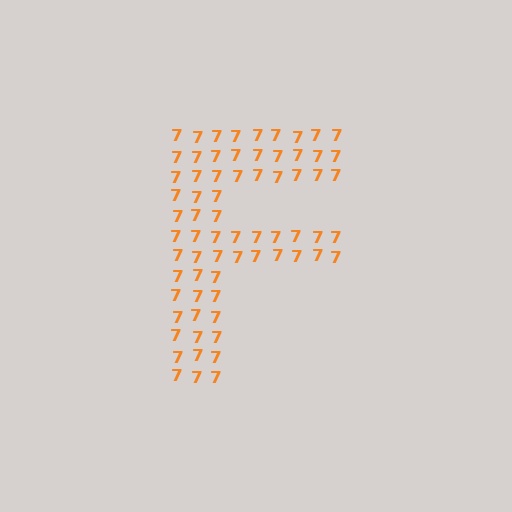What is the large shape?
The large shape is the letter F.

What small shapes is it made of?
It is made of small digit 7's.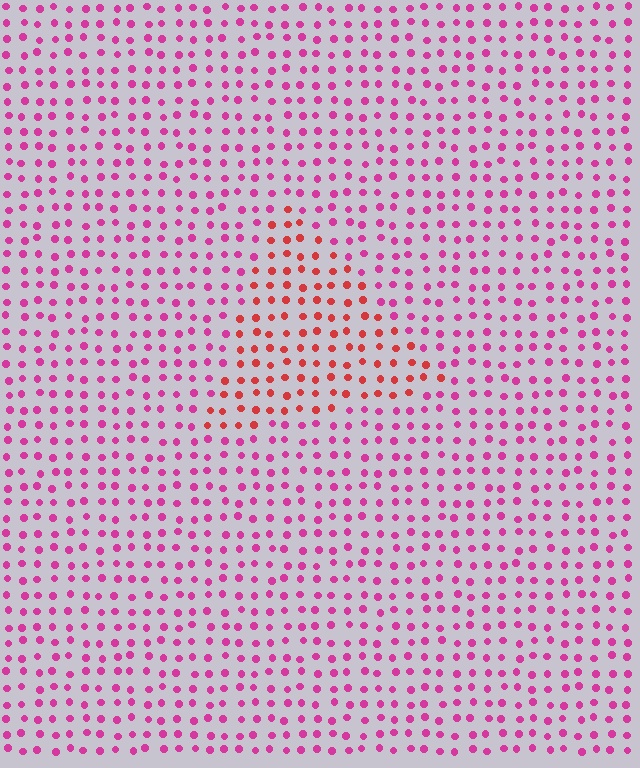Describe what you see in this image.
The image is filled with small magenta elements in a uniform arrangement. A triangle-shaped region is visible where the elements are tinted to a slightly different hue, forming a subtle color boundary.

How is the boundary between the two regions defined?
The boundary is defined purely by a slight shift in hue (about 37 degrees). Spacing, size, and orientation are identical on both sides.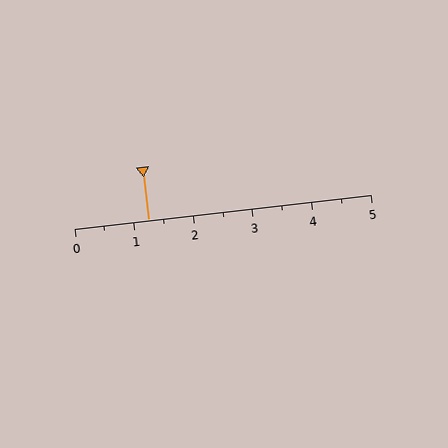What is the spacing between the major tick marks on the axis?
The major ticks are spaced 1 apart.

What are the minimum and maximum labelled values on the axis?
The axis runs from 0 to 5.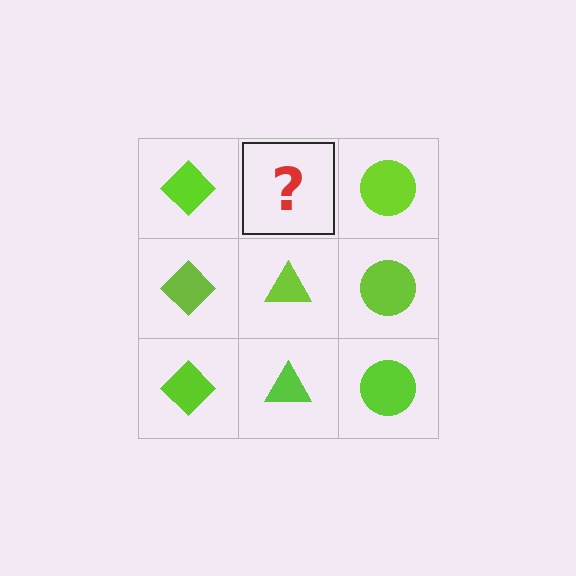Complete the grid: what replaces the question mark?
The question mark should be replaced with a lime triangle.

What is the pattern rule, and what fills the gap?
The rule is that each column has a consistent shape. The gap should be filled with a lime triangle.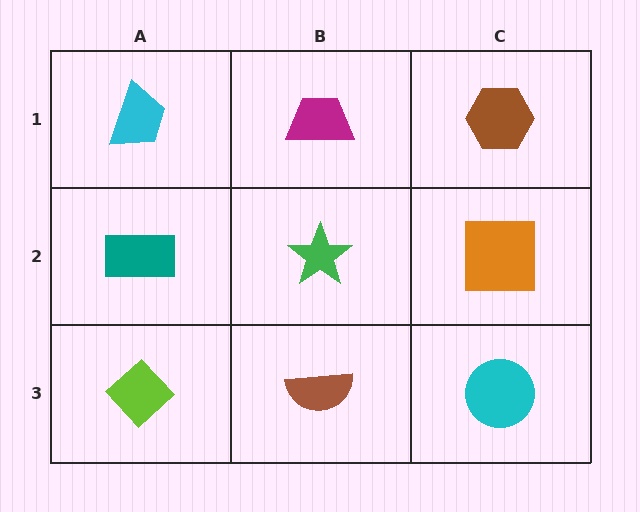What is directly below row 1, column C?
An orange square.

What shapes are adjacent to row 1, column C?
An orange square (row 2, column C), a magenta trapezoid (row 1, column B).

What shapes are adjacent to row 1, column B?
A green star (row 2, column B), a cyan trapezoid (row 1, column A), a brown hexagon (row 1, column C).